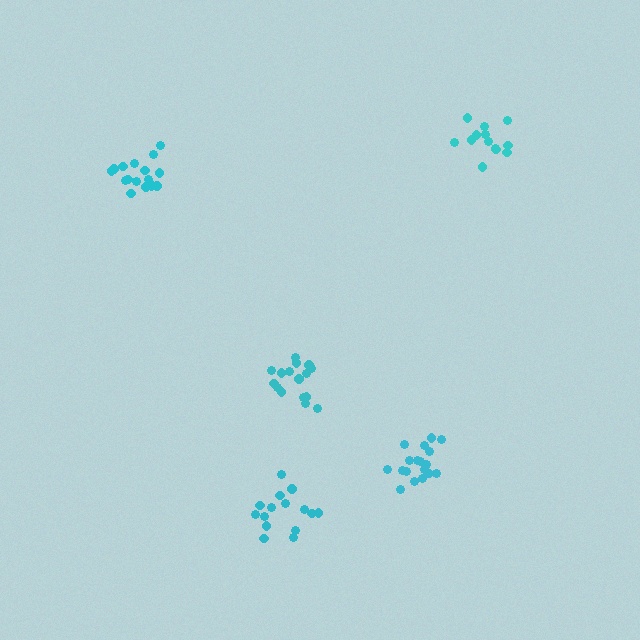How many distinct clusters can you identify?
There are 5 distinct clusters.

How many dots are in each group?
Group 1: 17 dots, Group 2: 16 dots, Group 3: 18 dots, Group 4: 13 dots, Group 5: 15 dots (79 total).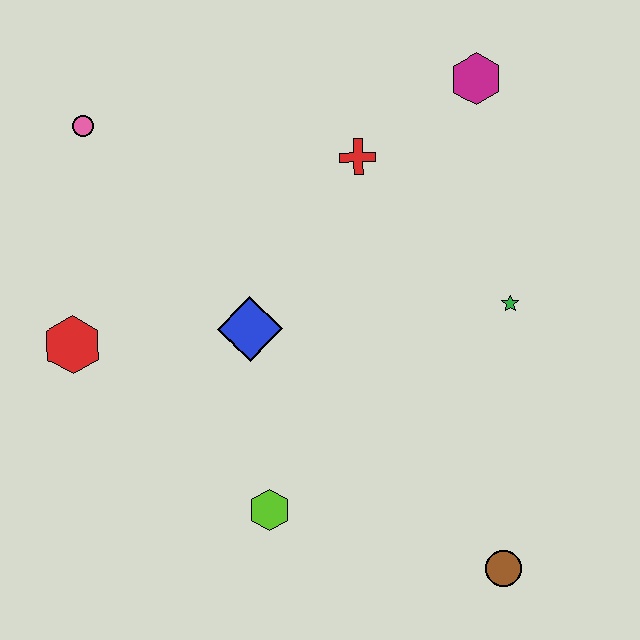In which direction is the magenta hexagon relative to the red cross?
The magenta hexagon is to the right of the red cross.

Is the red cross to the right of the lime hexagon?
Yes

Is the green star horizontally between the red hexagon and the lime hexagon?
No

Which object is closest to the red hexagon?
The blue diamond is closest to the red hexagon.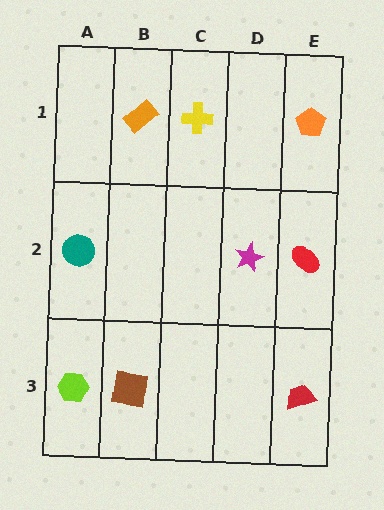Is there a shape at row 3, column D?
No, that cell is empty.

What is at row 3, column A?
A lime hexagon.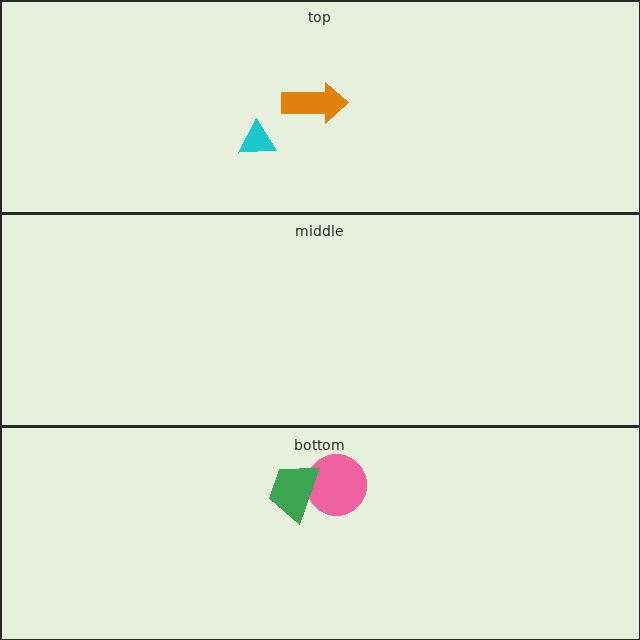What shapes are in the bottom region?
The pink circle, the green trapezoid.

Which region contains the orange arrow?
The top region.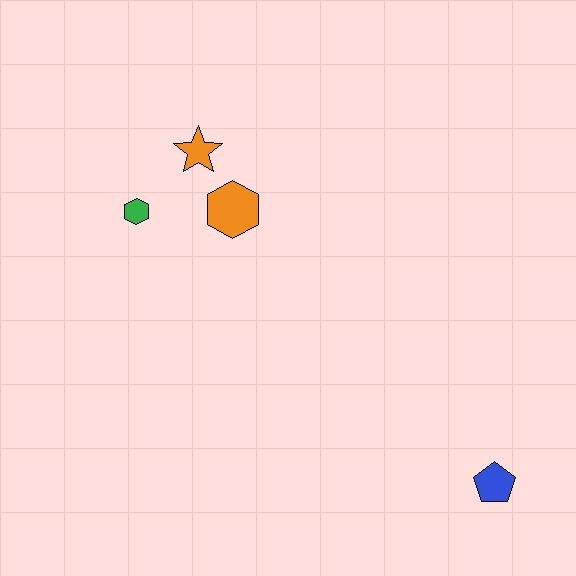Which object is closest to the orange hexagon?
The orange star is closest to the orange hexagon.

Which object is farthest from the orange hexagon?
The blue pentagon is farthest from the orange hexagon.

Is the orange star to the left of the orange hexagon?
Yes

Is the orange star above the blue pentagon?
Yes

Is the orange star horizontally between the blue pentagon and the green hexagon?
Yes